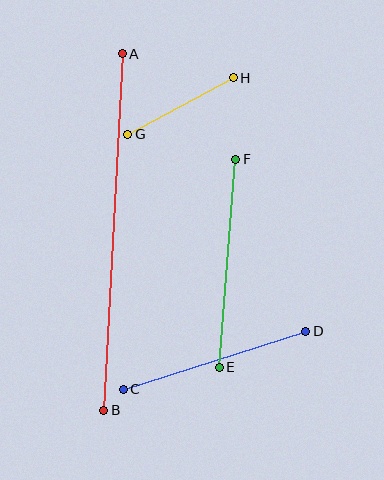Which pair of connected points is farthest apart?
Points A and B are farthest apart.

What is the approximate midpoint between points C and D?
The midpoint is at approximately (214, 360) pixels.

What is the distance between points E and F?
The distance is approximately 209 pixels.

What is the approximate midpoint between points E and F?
The midpoint is at approximately (227, 263) pixels.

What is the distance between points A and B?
The distance is approximately 357 pixels.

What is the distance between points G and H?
The distance is approximately 120 pixels.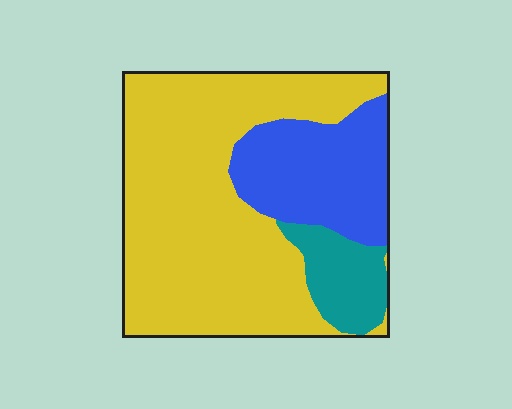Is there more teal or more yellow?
Yellow.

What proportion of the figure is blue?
Blue takes up about one quarter (1/4) of the figure.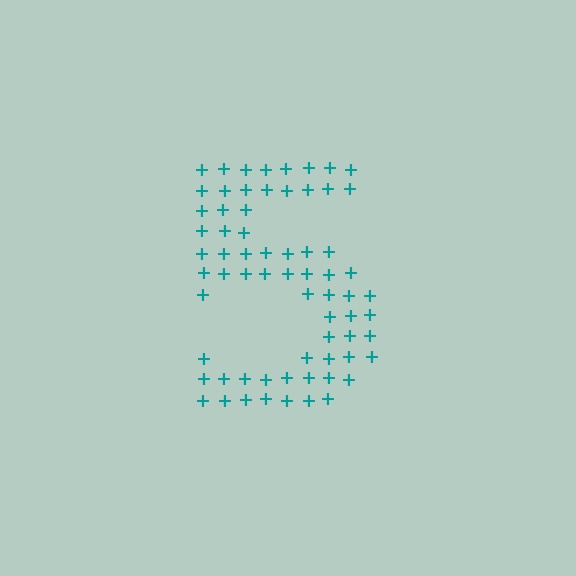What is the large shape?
The large shape is the digit 5.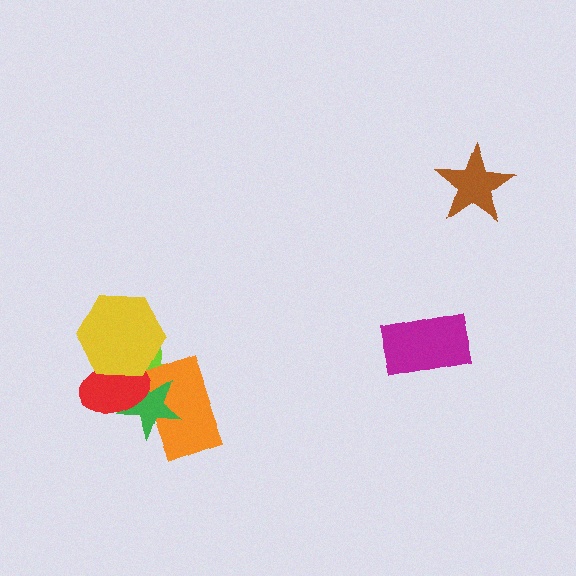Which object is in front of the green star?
The red ellipse is in front of the green star.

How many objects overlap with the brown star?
0 objects overlap with the brown star.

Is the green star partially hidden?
Yes, it is partially covered by another shape.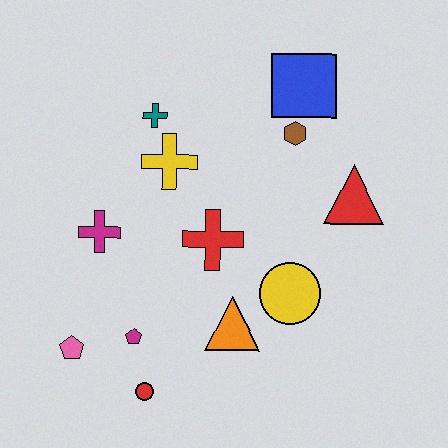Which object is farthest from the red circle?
The blue square is farthest from the red circle.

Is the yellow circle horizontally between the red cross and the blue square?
Yes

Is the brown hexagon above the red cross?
Yes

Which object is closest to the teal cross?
The yellow cross is closest to the teal cross.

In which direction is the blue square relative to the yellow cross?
The blue square is to the right of the yellow cross.